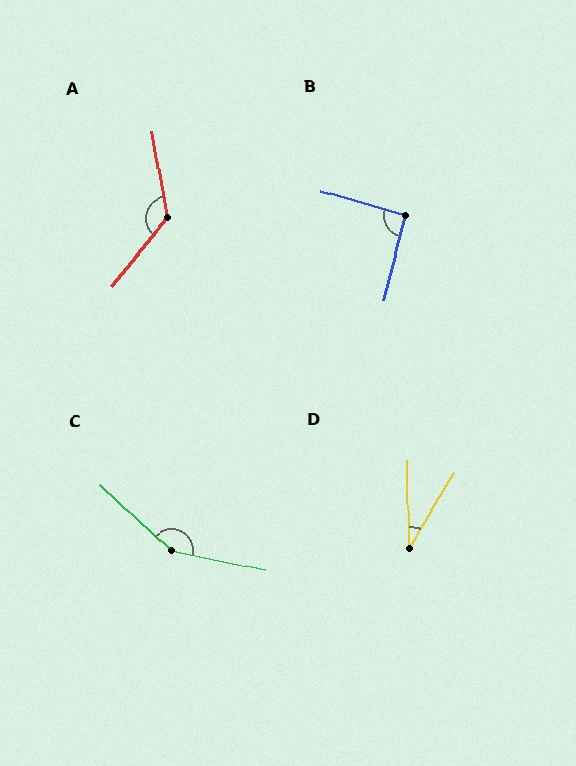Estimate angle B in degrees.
Approximately 92 degrees.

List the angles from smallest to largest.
D (32°), B (92°), A (131°), C (149°).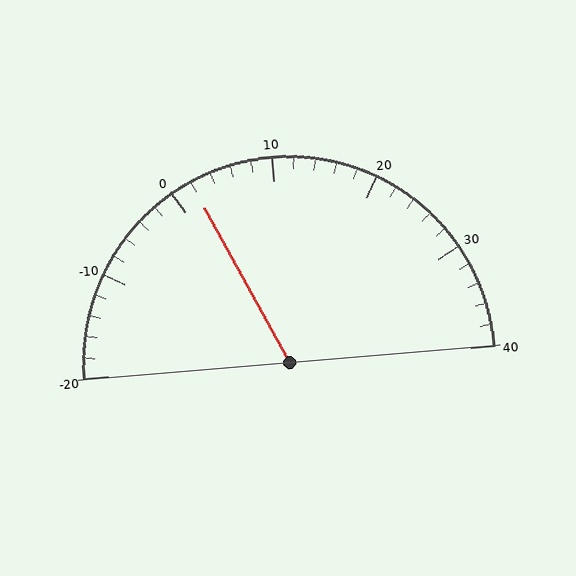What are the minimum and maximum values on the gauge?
The gauge ranges from -20 to 40.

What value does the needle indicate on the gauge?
The needle indicates approximately 2.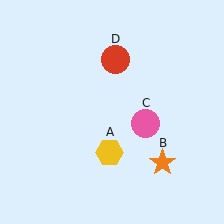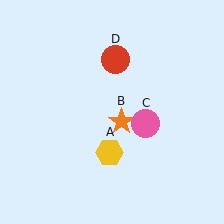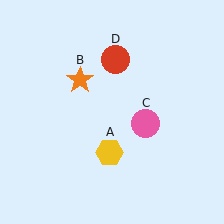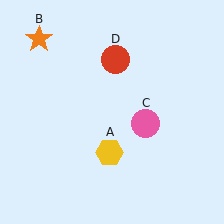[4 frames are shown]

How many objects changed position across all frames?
1 object changed position: orange star (object B).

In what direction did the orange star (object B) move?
The orange star (object B) moved up and to the left.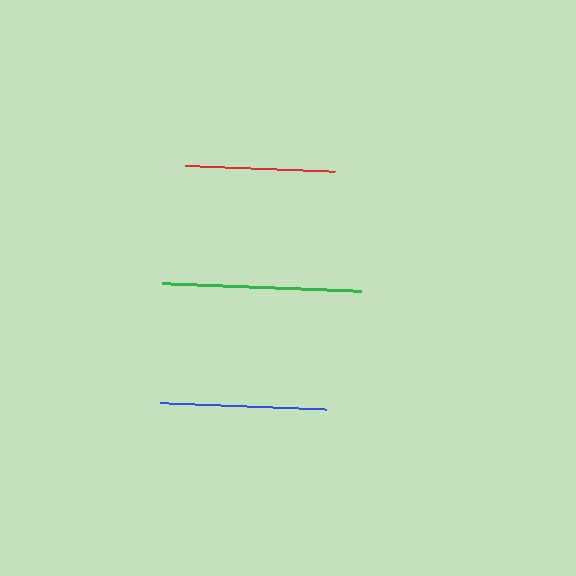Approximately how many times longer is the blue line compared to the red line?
The blue line is approximately 1.1 times the length of the red line.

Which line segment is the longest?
The green line is the longest at approximately 199 pixels.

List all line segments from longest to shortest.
From longest to shortest: green, blue, red.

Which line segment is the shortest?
The red line is the shortest at approximately 150 pixels.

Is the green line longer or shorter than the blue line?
The green line is longer than the blue line.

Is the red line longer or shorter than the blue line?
The blue line is longer than the red line.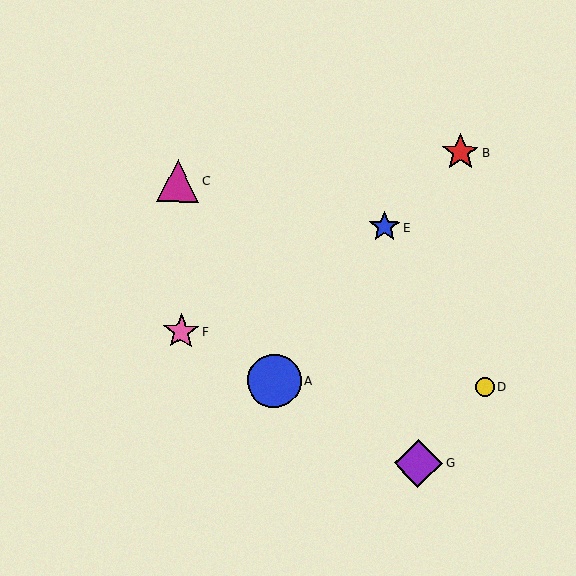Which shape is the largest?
The blue circle (labeled A) is the largest.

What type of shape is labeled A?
Shape A is a blue circle.